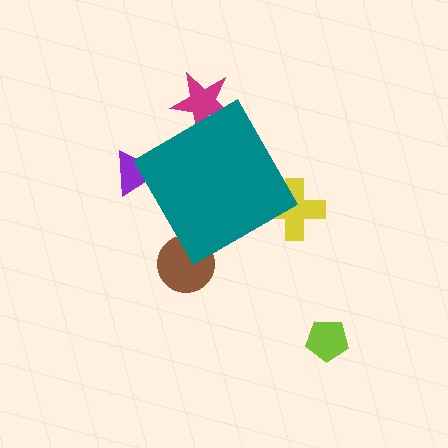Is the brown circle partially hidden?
Yes, the brown circle is partially hidden behind the teal diamond.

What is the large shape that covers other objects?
A teal diamond.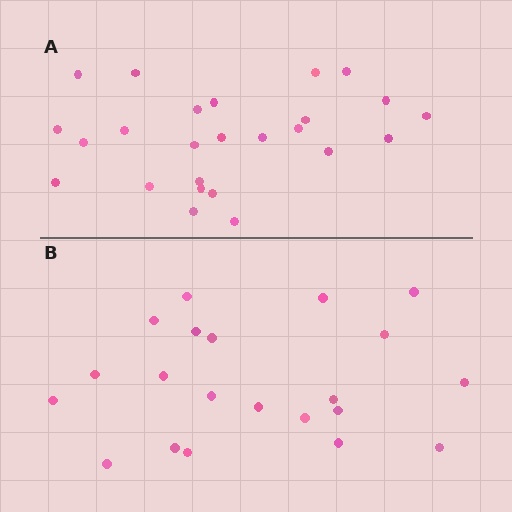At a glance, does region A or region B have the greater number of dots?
Region A (the top region) has more dots.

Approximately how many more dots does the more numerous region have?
Region A has about 4 more dots than region B.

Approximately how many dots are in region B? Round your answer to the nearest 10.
About 20 dots. (The exact count is 21, which rounds to 20.)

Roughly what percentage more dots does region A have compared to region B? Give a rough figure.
About 20% more.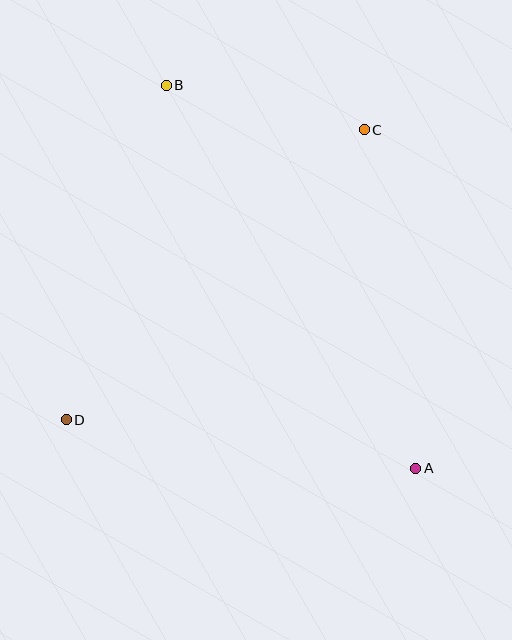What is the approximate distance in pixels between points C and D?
The distance between C and D is approximately 415 pixels.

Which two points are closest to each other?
Points B and C are closest to each other.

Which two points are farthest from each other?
Points A and B are farthest from each other.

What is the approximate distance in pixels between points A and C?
The distance between A and C is approximately 342 pixels.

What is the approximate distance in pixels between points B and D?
The distance between B and D is approximately 349 pixels.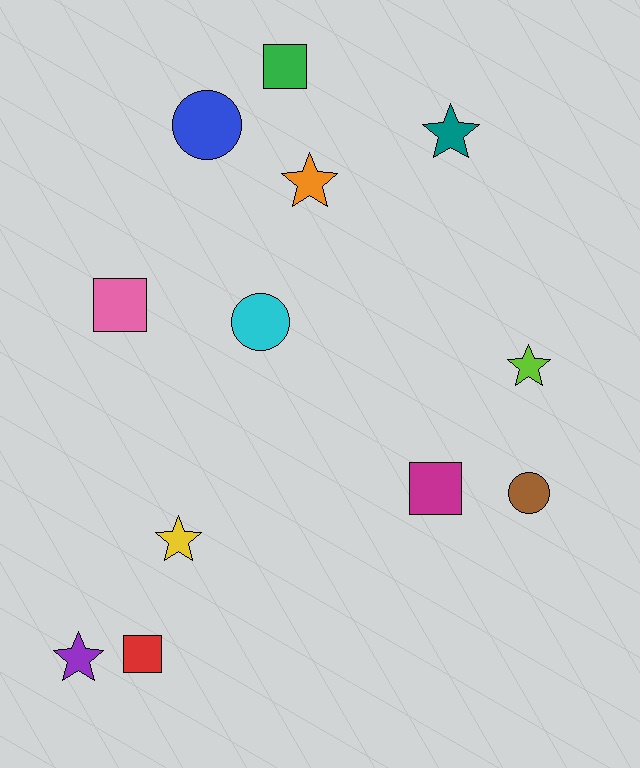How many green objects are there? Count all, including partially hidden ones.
There is 1 green object.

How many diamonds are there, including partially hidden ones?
There are no diamonds.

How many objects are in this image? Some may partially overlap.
There are 12 objects.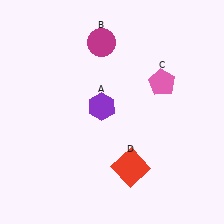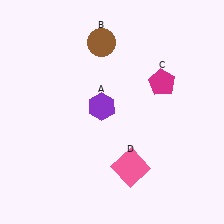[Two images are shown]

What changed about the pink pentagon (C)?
In Image 1, C is pink. In Image 2, it changed to magenta.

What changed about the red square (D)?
In Image 1, D is red. In Image 2, it changed to pink.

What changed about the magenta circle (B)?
In Image 1, B is magenta. In Image 2, it changed to brown.